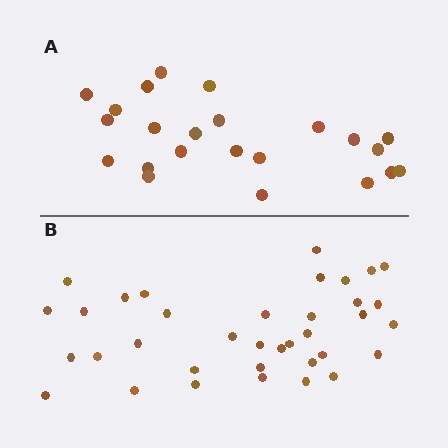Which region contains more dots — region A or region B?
Region B (the bottom region) has more dots.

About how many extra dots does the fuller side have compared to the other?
Region B has approximately 15 more dots than region A.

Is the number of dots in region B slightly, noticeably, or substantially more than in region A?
Region B has substantially more. The ratio is roughly 1.6 to 1.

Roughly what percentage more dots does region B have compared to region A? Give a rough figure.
About 55% more.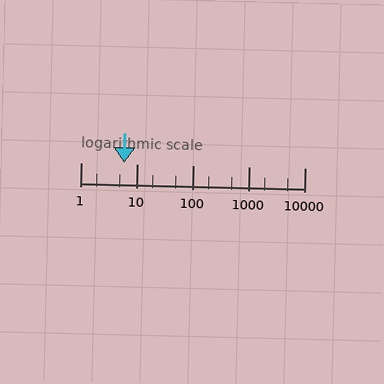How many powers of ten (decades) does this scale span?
The scale spans 4 decades, from 1 to 10000.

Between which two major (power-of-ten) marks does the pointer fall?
The pointer is between 1 and 10.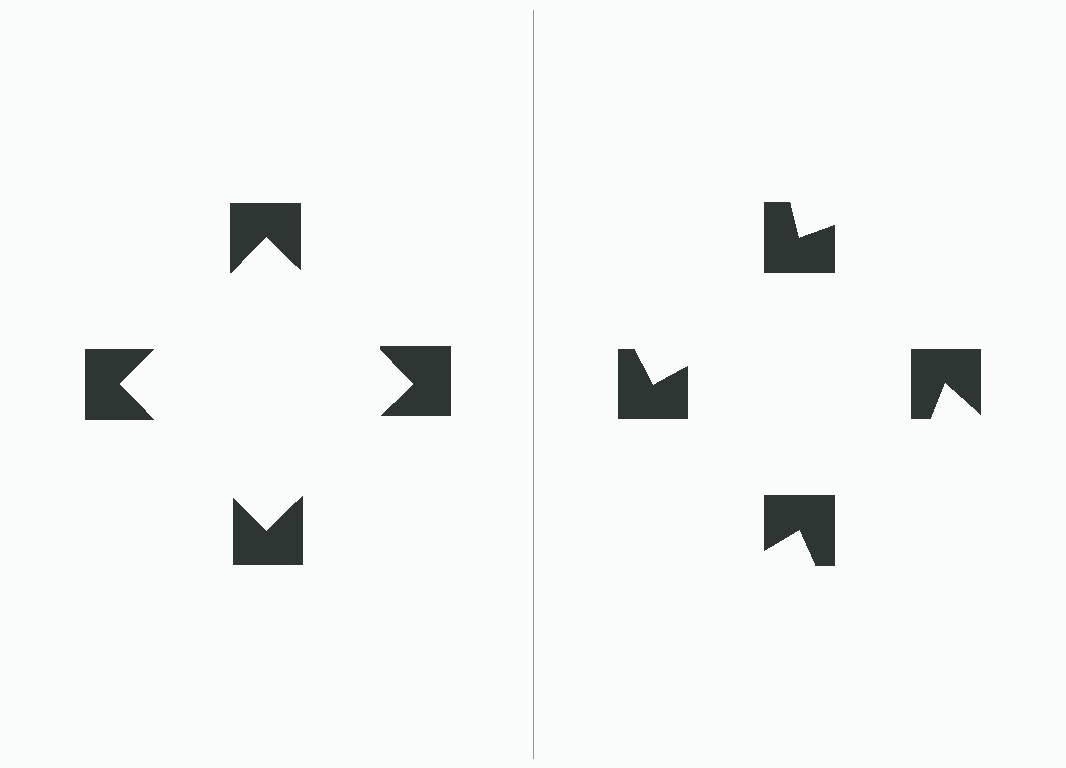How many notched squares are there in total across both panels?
8 — 4 on each side.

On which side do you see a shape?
An illusory square appears on the left side. On the right side the wedge cuts are rotated, so no coherent shape forms.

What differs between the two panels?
The notched squares are positioned identically on both sides; only the wedge orientations differ. On the left they align to a square; on the right they are misaligned.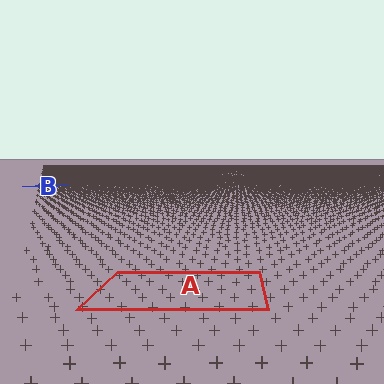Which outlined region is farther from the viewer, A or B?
Region B is farther from the viewer — the texture elements inside it appear smaller and more densely packed.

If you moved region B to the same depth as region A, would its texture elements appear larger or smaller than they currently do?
They would appear larger. At a closer depth, the same texture elements are projected at a bigger on-screen size.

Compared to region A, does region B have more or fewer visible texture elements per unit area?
Region B has more texture elements per unit area — they are packed more densely because it is farther away.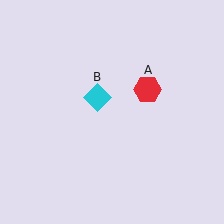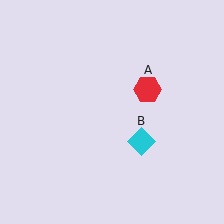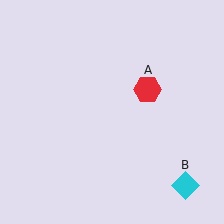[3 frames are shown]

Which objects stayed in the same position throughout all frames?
Red hexagon (object A) remained stationary.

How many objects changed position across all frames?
1 object changed position: cyan diamond (object B).